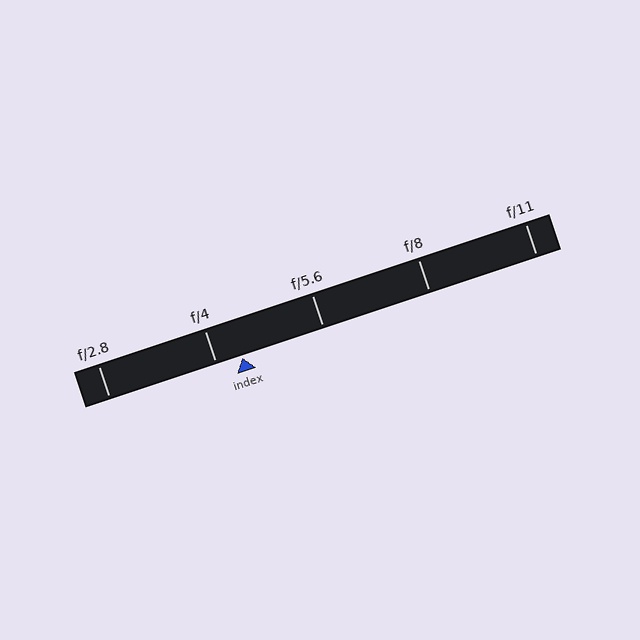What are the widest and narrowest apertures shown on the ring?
The widest aperture shown is f/2.8 and the narrowest is f/11.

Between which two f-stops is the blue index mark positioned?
The index mark is between f/4 and f/5.6.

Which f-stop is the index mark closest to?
The index mark is closest to f/4.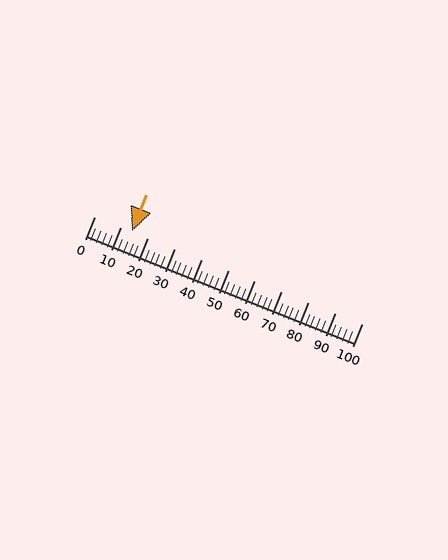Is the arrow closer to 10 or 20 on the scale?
The arrow is closer to 10.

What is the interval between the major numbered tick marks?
The major tick marks are spaced 10 units apart.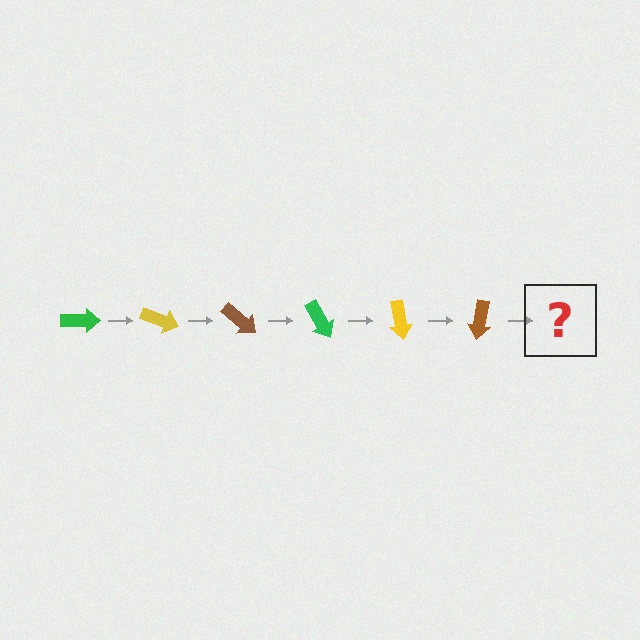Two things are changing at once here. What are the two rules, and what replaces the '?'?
The two rules are that it rotates 20 degrees each step and the color cycles through green, yellow, and brown. The '?' should be a green arrow, rotated 120 degrees from the start.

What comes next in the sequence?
The next element should be a green arrow, rotated 120 degrees from the start.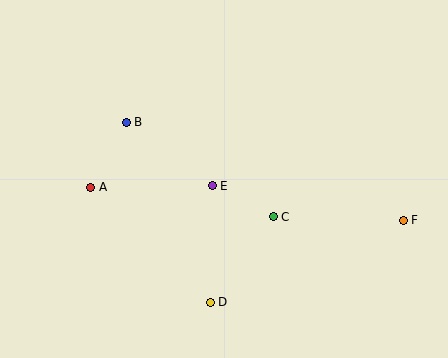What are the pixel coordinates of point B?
Point B is at (126, 122).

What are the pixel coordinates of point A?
Point A is at (91, 187).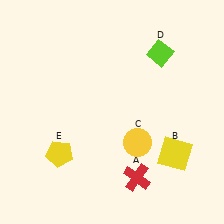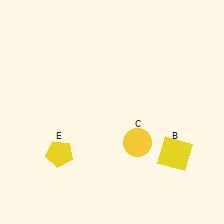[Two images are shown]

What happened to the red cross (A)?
The red cross (A) was removed in Image 2. It was in the bottom-right area of Image 1.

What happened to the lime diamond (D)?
The lime diamond (D) was removed in Image 2. It was in the top-right area of Image 1.